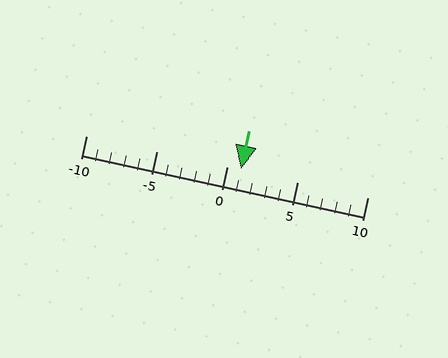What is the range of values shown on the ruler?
The ruler shows values from -10 to 10.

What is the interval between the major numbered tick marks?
The major tick marks are spaced 5 units apart.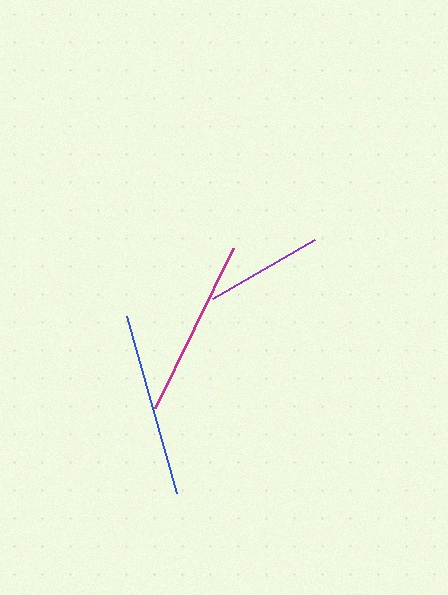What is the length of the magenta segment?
The magenta segment is approximately 178 pixels long.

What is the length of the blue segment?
The blue segment is approximately 184 pixels long.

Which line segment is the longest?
The blue line is the longest at approximately 184 pixels.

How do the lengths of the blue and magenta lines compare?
The blue and magenta lines are approximately the same length.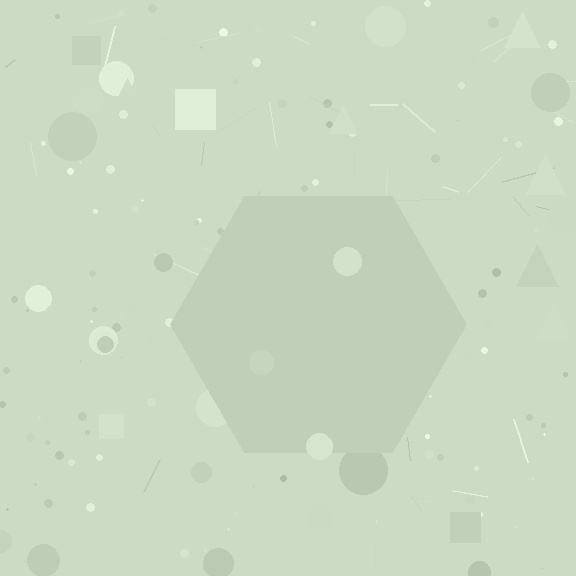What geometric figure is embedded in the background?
A hexagon is embedded in the background.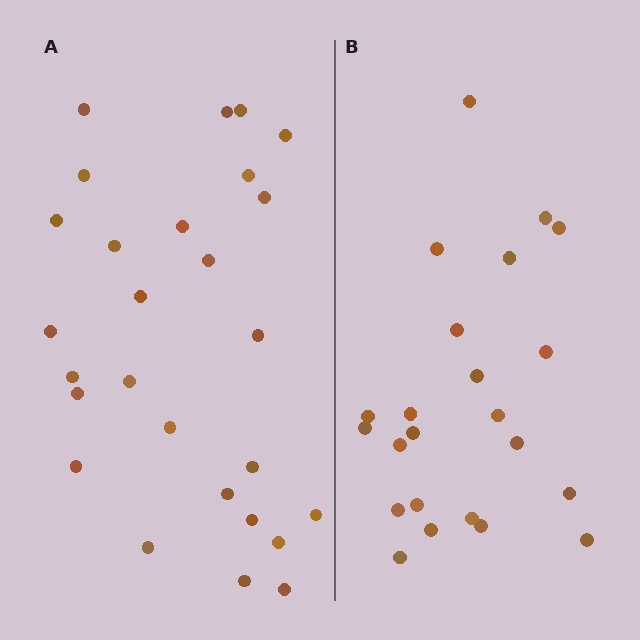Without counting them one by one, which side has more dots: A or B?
Region A (the left region) has more dots.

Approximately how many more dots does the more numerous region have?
Region A has about 4 more dots than region B.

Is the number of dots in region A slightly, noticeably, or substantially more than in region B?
Region A has only slightly more — the two regions are fairly close. The ratio is roughly 1.2 to 1.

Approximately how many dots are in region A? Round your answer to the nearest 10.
About 30 dots. (The exact count is 27, which rounds to 30.)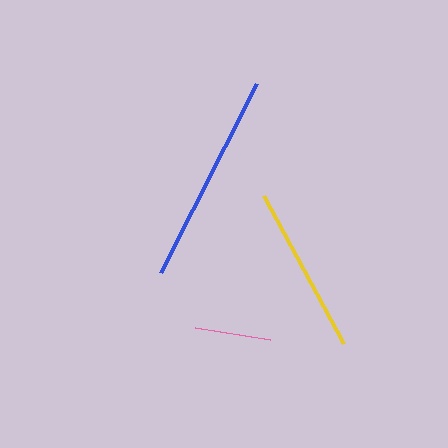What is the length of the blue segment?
The blue segment is approximately 213 pixels long.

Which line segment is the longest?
The blue line is the longest at approximately 213 pixels.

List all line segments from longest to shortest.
From longest to shortest: blue, yellow, pink.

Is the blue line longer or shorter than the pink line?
The blue line is longer than the pink line.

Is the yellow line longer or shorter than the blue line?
The blue line is longer than the yellow line.